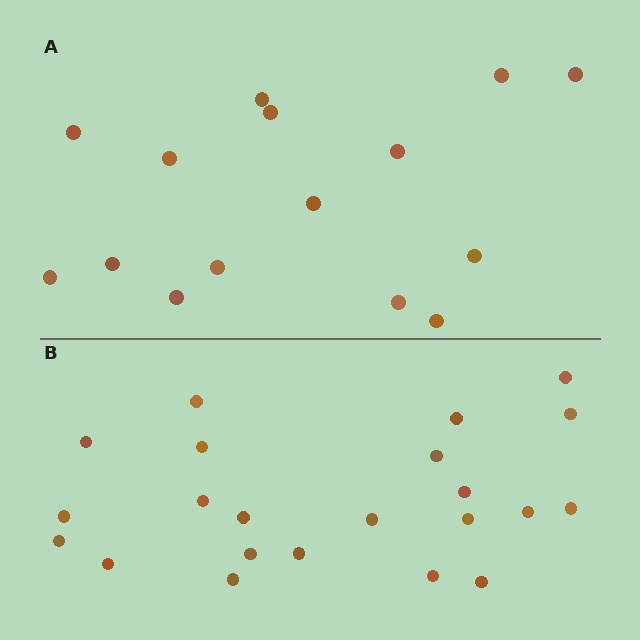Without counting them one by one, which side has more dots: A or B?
Region B (the bottom region) has more dots.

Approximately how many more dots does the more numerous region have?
Region B has roughly 8 or so more dots than region A.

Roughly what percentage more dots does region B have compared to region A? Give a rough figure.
About 45% more.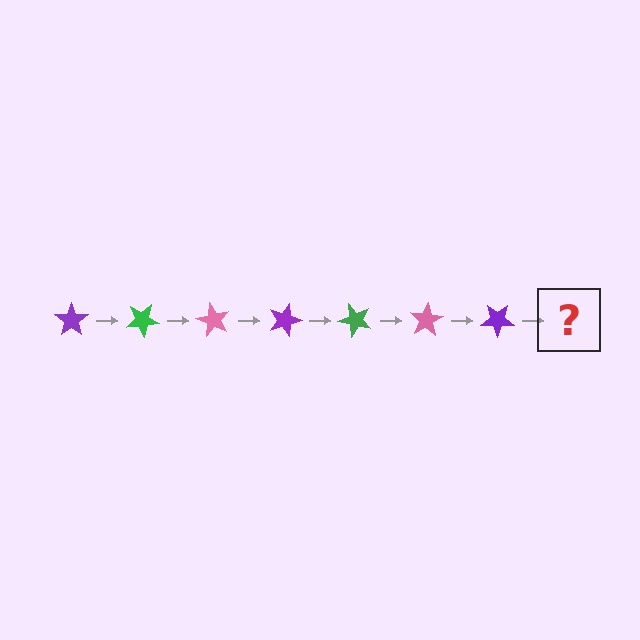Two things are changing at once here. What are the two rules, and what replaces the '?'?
The two rules are that it rotates 30 degrees each step and the color cycles through purple, green, and pink. The '?' should be a green star, rotated 210 degrees from the start.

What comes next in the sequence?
The next element should be a green star, rotated 210 degrees from the start.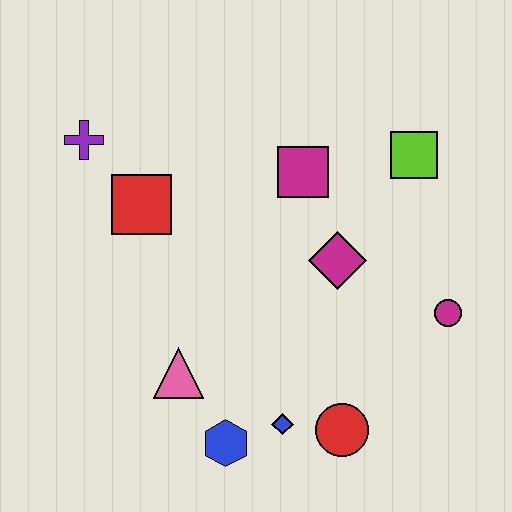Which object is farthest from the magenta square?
The blue hexagon is farthest from the magenta square.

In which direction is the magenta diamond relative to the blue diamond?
The magenta diamond is above the blue diamond.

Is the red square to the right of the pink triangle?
No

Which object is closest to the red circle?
The blue diamond is closest to the red circle.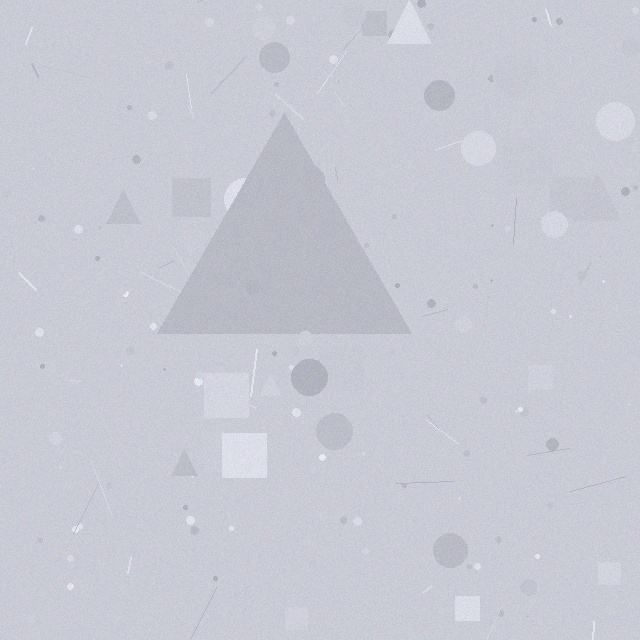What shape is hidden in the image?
A triangle is hidden in the image.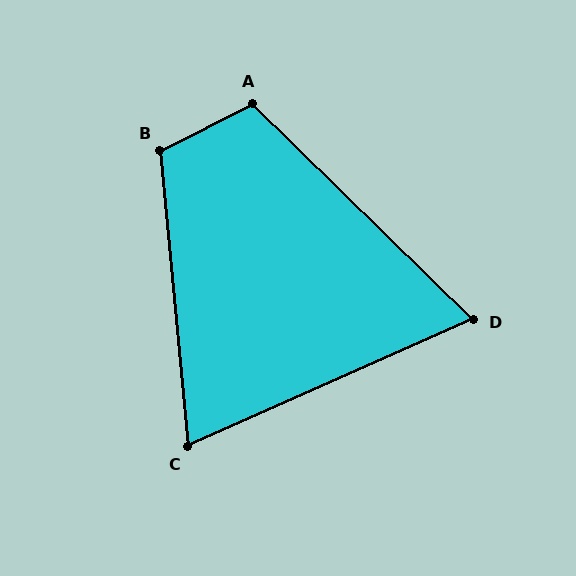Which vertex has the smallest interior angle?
D, at approximately 68 degrees.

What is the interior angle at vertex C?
Approximately 71 degrees (acute).